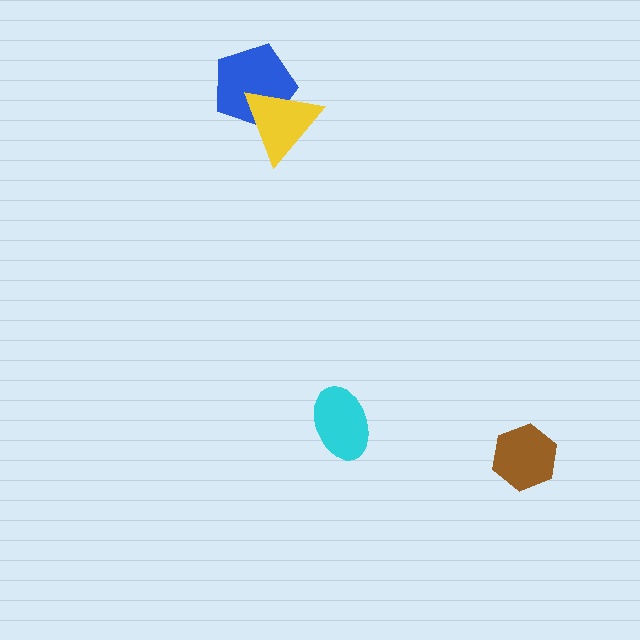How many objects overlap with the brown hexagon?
0 objects overlap with the brown hexagon.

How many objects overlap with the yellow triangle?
1 object overlaps with the yellow triangle.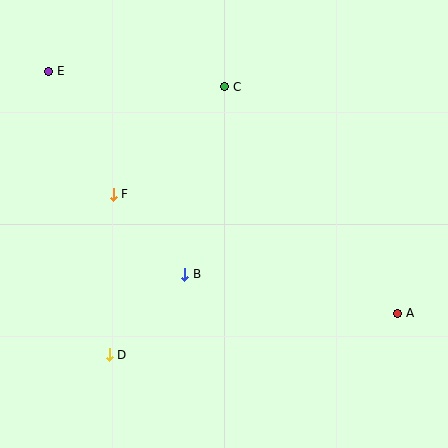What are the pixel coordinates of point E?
Point E is at (49, 71).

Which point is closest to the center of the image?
Point B at (185, 274) is closest to the center.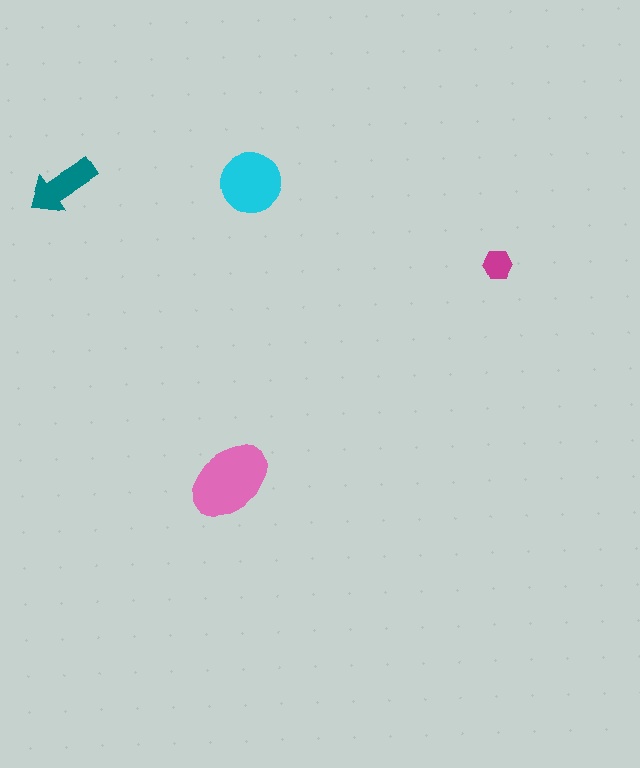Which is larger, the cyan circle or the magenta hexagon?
The cyan circle.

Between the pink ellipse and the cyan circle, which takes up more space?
The pink ellipse.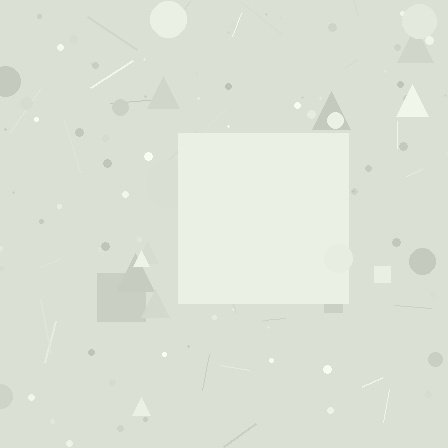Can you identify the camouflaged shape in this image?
The camouflaged shape is a square.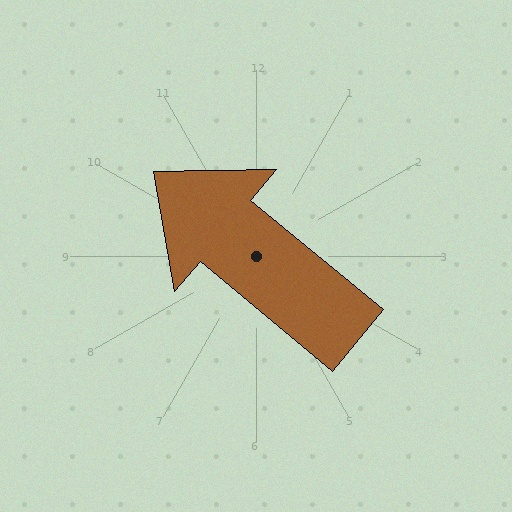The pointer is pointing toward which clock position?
Roughly 10 o'clock.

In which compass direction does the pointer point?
Northwest.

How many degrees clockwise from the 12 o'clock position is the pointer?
Approximately 310 degrees.